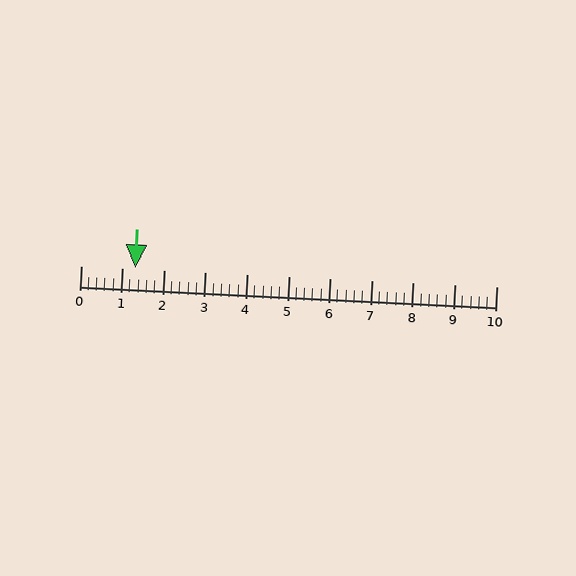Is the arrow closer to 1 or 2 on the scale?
The arrow is closer to 1.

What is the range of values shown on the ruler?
The ruler shows values from 0 to 10.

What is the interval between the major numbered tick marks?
The major tick marks are spaced 1 units apart.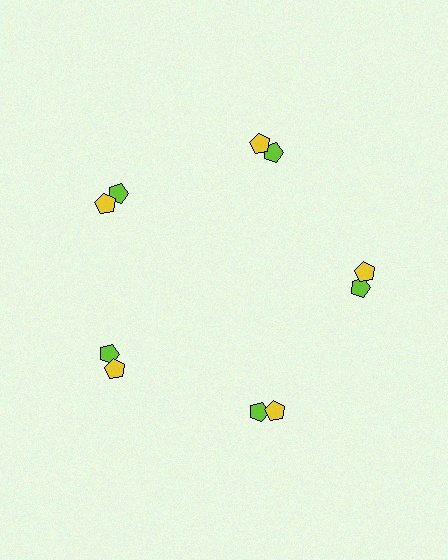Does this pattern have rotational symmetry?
Yes, this pattern has 5-fold rotational symmetry. It looks the same after rotating 72 degrees around the center.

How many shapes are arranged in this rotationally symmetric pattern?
There are 10 shapes, arranged in 5 groups of 2.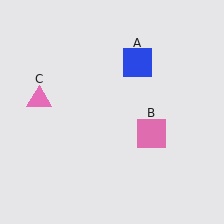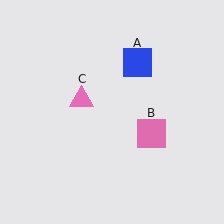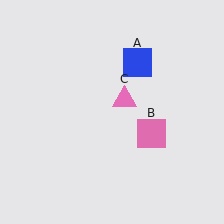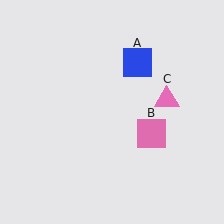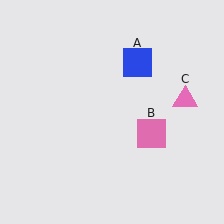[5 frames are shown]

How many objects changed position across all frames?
1 object changed position: pink triangle (object C).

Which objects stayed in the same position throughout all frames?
Blue square (object A) and pink square (object B) remained stationary.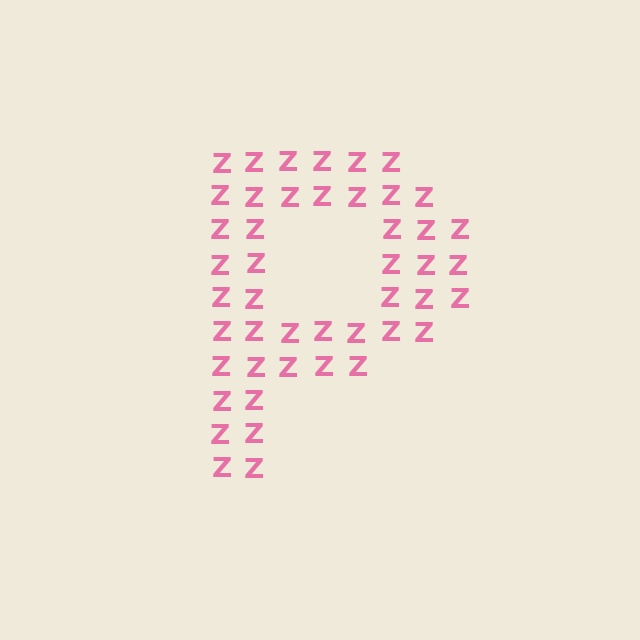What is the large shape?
The large shape is the letter P.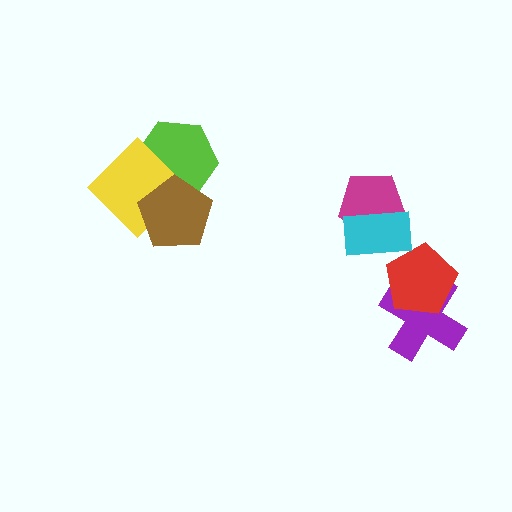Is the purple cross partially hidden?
Yes, it is partially covered by another shape.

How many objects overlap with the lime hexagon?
2 objects overlap with the lime hexagon.